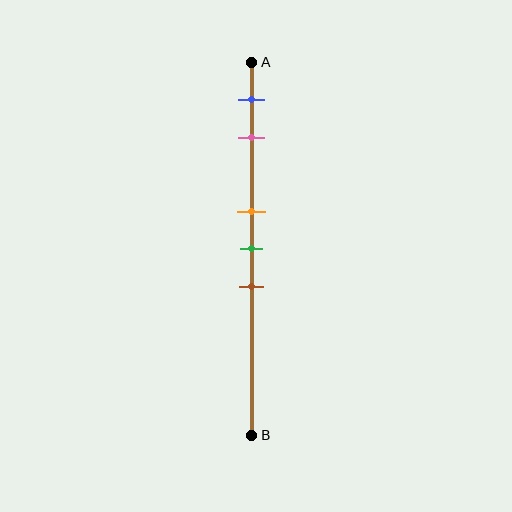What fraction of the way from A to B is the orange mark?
The orange mark is approximately 40% (0.4) of the way from A to B.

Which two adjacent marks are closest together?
The orange and green marks are the closest adjacent pair.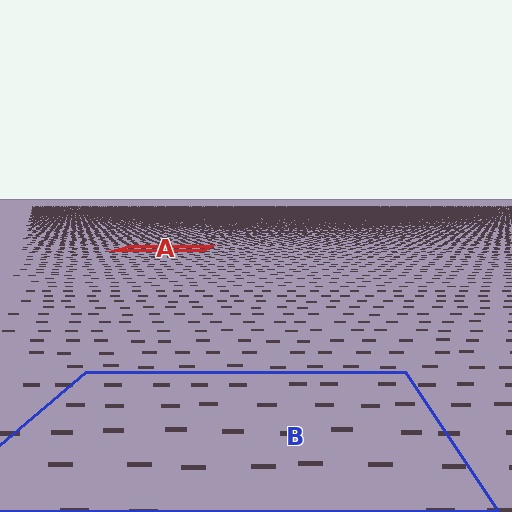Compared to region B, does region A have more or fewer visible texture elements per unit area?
Region A has more texture elements per unit area — they are packed more densely because it is farther away.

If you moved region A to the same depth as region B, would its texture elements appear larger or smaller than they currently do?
They would appear larger. At a closer depth, the same texture elements are projected at a bigger on-screen size.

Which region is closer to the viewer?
Region B is closer. The texture elements there are larger and more spread out.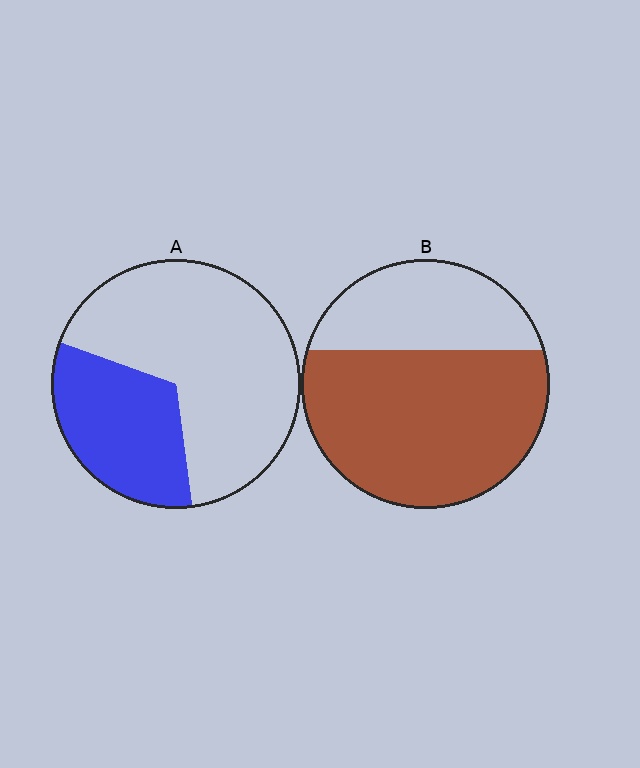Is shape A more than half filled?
No.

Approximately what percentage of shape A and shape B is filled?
A is approximately 35% and B is approximately 65%.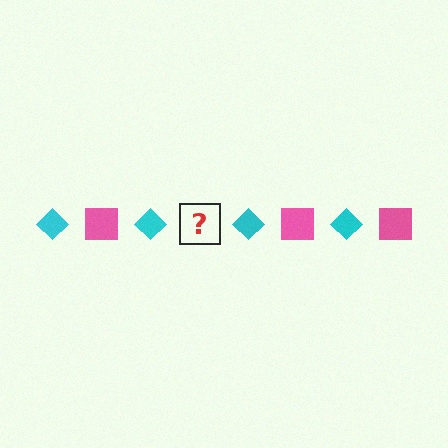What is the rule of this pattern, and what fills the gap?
The rule is that the pattern alternates between cyan diamond and pink square. The gap should be filled with a pink square.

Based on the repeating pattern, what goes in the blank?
The blank should be a pink square.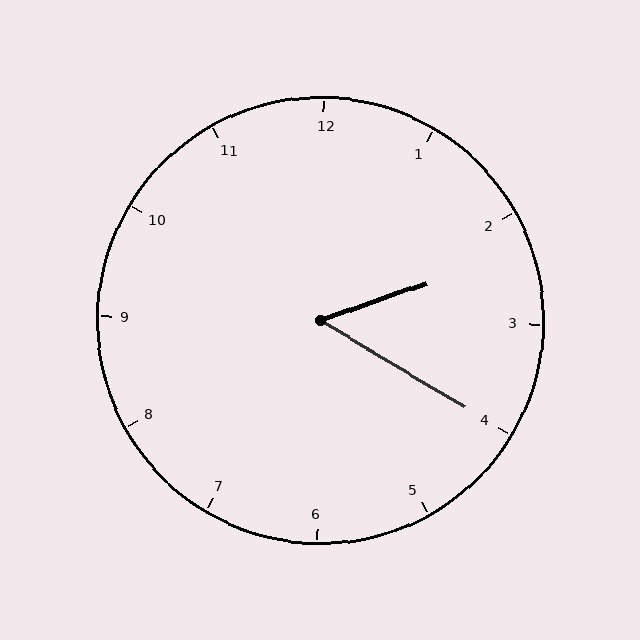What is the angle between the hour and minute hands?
Approximately 50 degrees.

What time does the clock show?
2:20.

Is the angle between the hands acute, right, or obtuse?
It is acute.